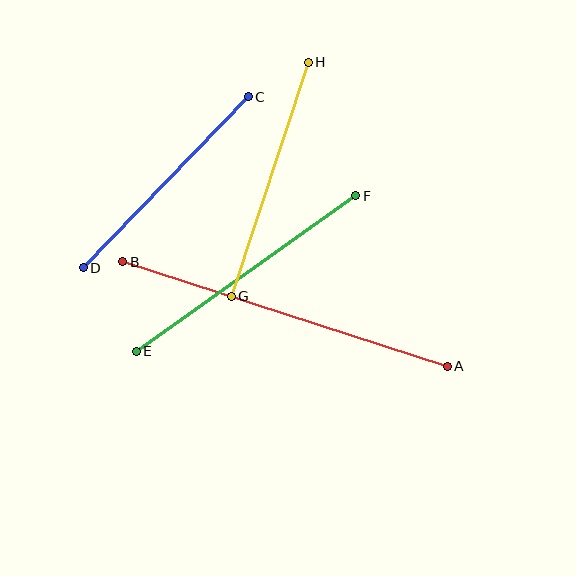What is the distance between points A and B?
The distance is approximately 341 pixels.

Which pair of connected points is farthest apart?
Points A and B are farthest apart.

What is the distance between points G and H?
The distance is approximately 247 pixels.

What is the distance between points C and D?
The distance is approximately 238 pixels.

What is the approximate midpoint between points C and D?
The midpoint is at approximately (166, 182) pixels.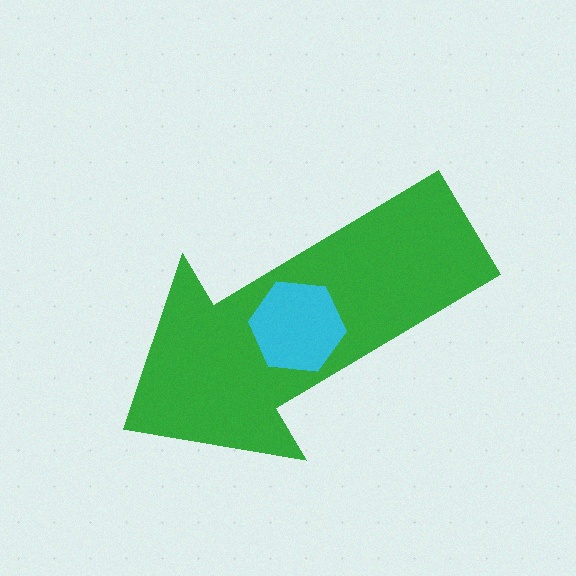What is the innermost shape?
The cyan hexagon.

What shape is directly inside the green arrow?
The cyan hexagon.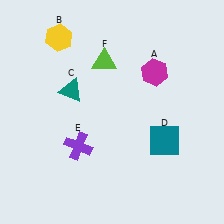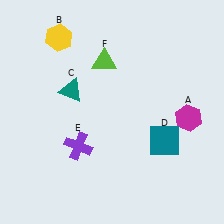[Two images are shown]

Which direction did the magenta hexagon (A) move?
The magenta hexagon (A) moved down.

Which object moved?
The magenta hexagon (A) moved down.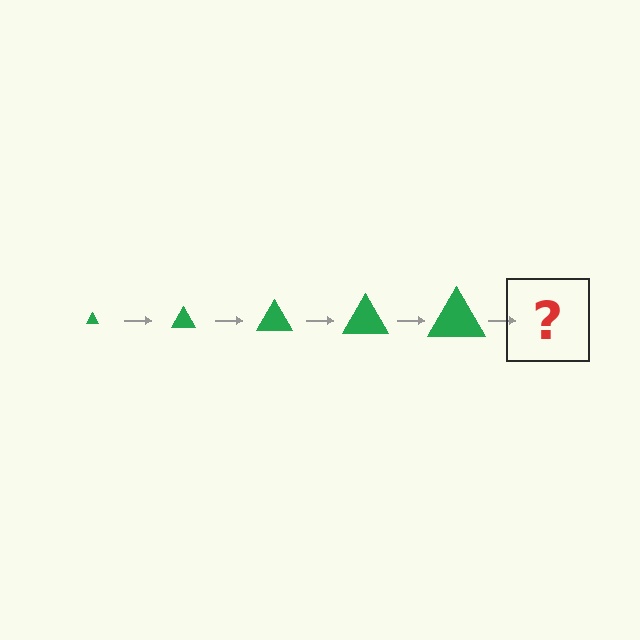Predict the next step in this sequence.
The next step is a green triangle, larger than the previous one.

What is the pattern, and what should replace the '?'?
The pattern is that the triangle gets progressively larger each step. The '?' should be a green triangle, larger than the previous one.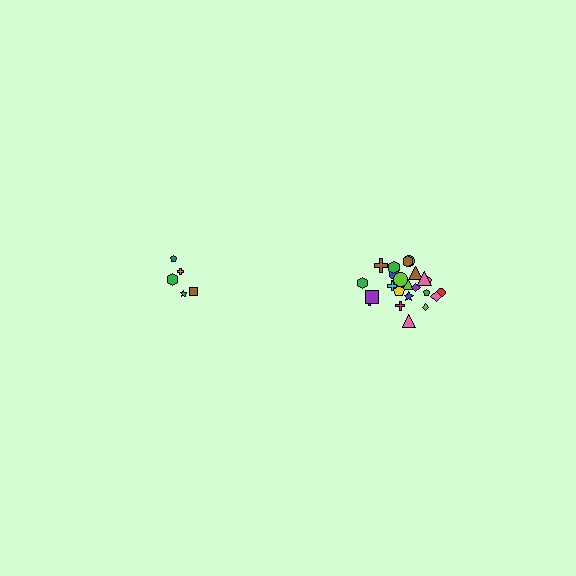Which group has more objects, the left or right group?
The right group.